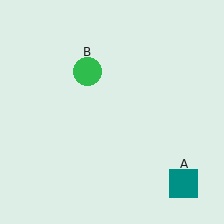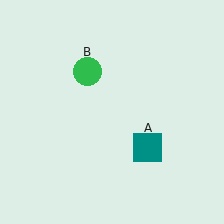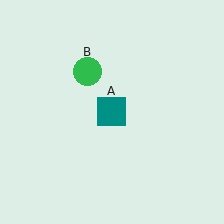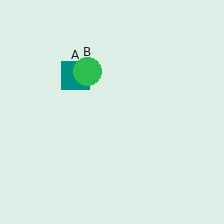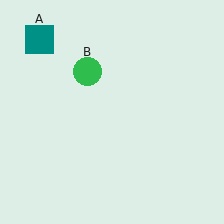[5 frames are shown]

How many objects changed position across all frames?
1 object changed position: teal square (object A).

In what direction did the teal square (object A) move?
The teal square (object A) moved up and to the left.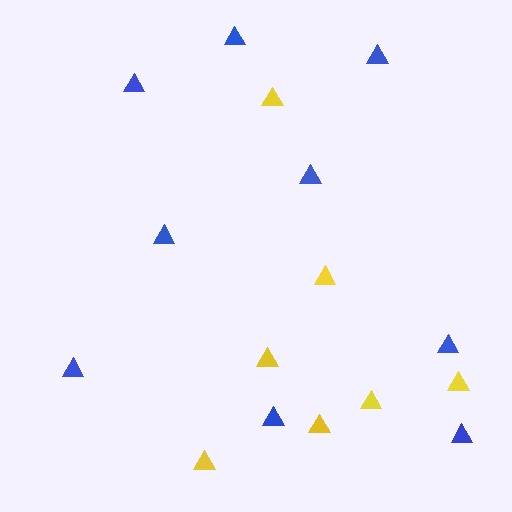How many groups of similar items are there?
There are 2 groups: one group of blue triangles (9) and one group of yellow triangles (7).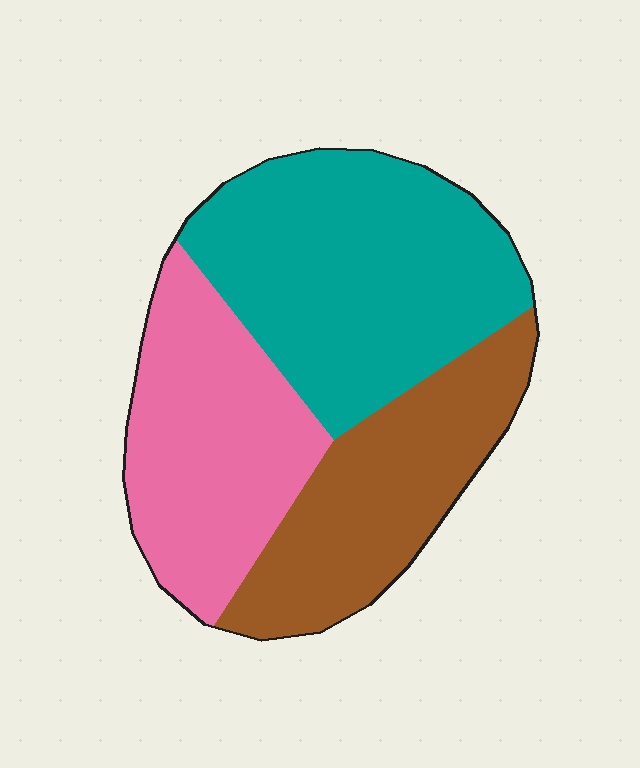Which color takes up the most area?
Teal, at roughly 40%.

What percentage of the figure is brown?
Brown takes up about one quarter (1/4) of the figure.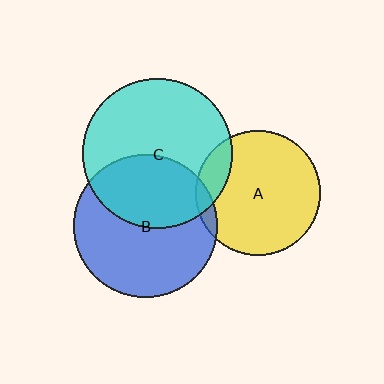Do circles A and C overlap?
Yes.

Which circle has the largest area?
Circle C (cyan).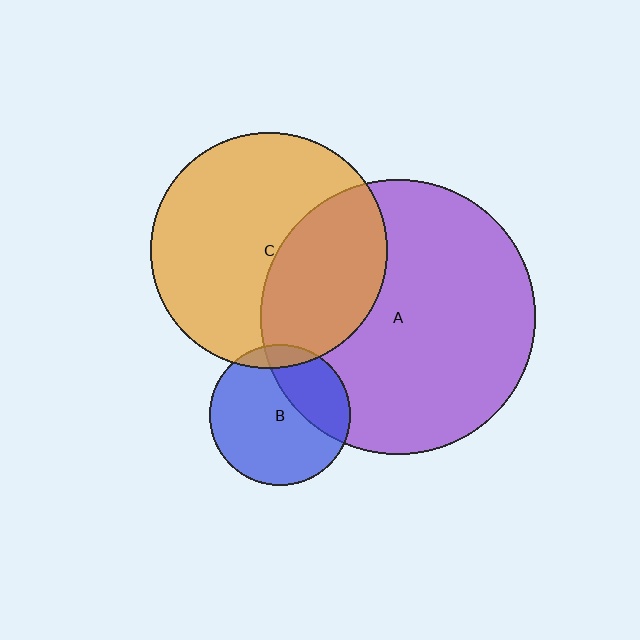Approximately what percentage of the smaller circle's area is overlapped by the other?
Approximately 35%.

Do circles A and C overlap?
Yes.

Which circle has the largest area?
Circle A (purple).